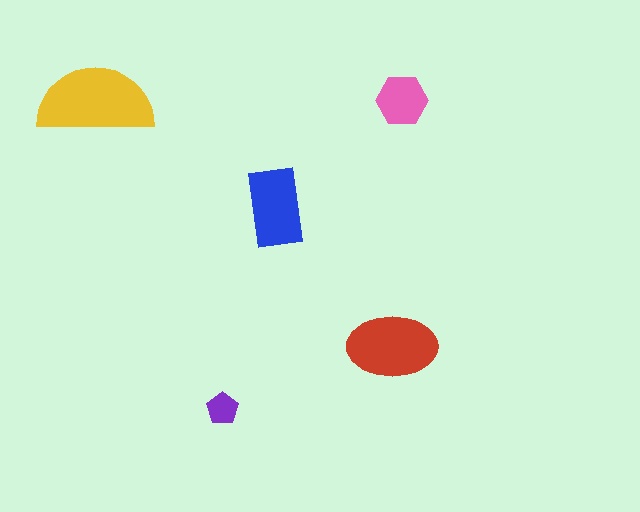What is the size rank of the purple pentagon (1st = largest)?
5th.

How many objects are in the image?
There are 5 objects in the image.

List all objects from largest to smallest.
The yellow semicircle, the red ellipse, the blue rectangle, the pink hexagon, the purple pentagon.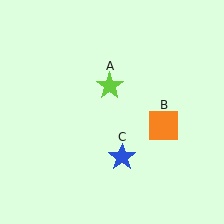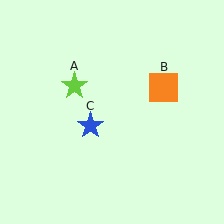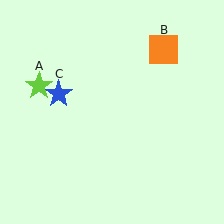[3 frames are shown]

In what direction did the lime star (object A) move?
The lime star (object A) moved left.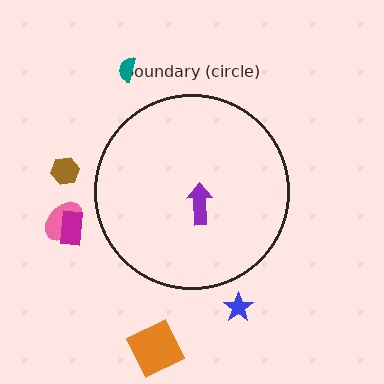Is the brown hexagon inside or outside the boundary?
Outside.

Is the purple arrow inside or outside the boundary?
Inside.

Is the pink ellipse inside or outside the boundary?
Outside.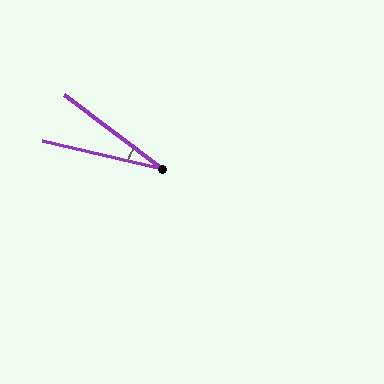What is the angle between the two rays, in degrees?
Approximately 24 degrees.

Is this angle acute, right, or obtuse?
It is acute.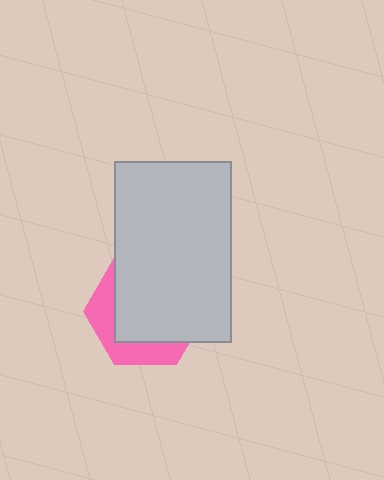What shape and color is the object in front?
The object in front is a light gray rectangle.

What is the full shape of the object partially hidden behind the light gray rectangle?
The partially hidden object is a pink hexagon.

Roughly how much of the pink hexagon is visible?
A small part of it is visible (roughly 31%).